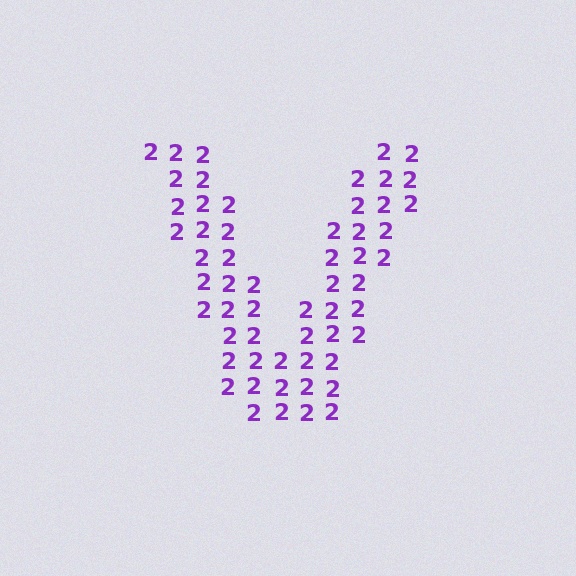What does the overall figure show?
The overall figure shows the letter V.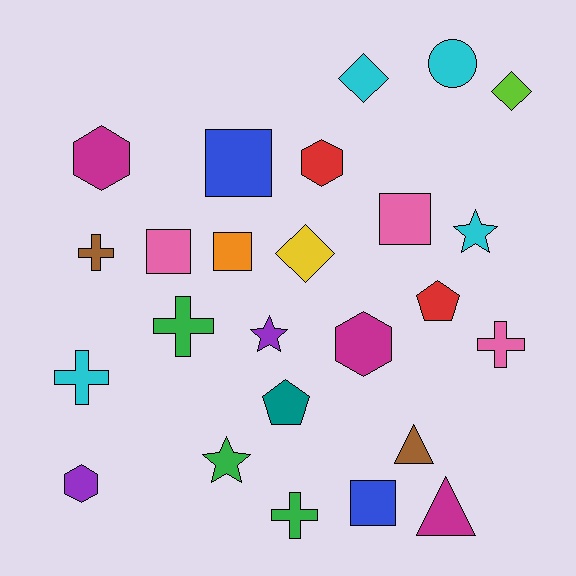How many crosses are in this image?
There are 5 crosses.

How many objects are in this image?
There are 25 objects.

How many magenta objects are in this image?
There are 3 magenta objects.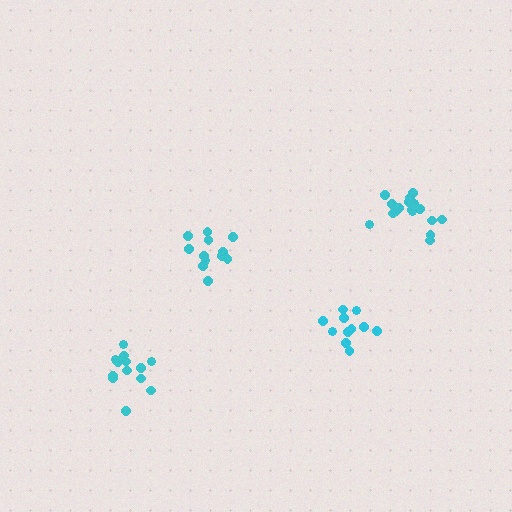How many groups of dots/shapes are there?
There are 4 groups.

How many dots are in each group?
Group 1: 13 dots, Group 2: 11 dots, Group 3: 17 dots, Group 4: 12 dots (53 total).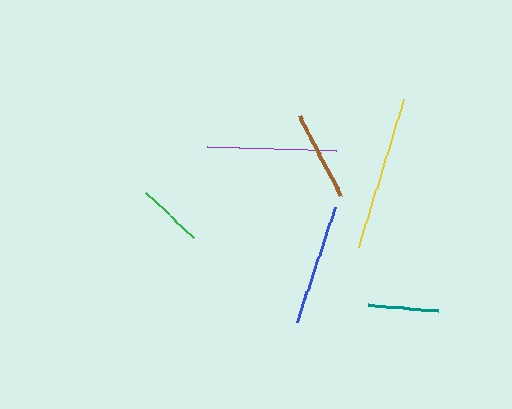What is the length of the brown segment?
The brown segment is approximately 90 pixels long.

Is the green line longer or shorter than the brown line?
The brown line is longer than the green line.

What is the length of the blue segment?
The blue segment is approximately 121 pixels long.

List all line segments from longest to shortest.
From longest to shortest: yellow, purple, blue, brown, teal, green.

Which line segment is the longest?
The yellow line is the longest at approximately 155 pixels.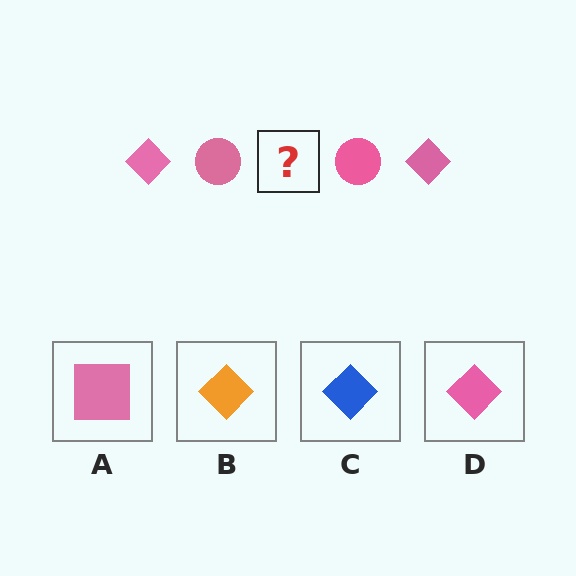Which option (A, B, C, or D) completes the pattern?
D.